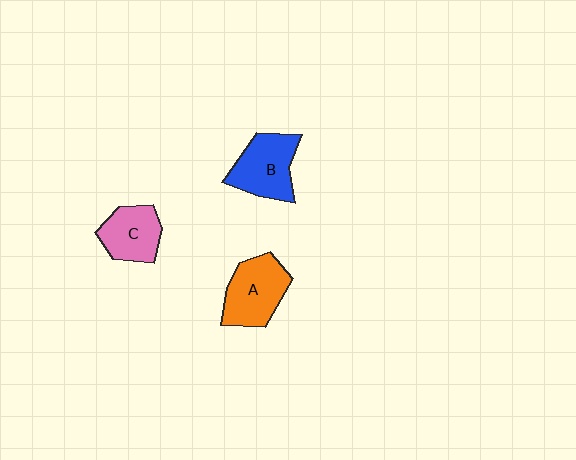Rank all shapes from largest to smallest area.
From largest to smallest: A (orange), B (blue), C (pink).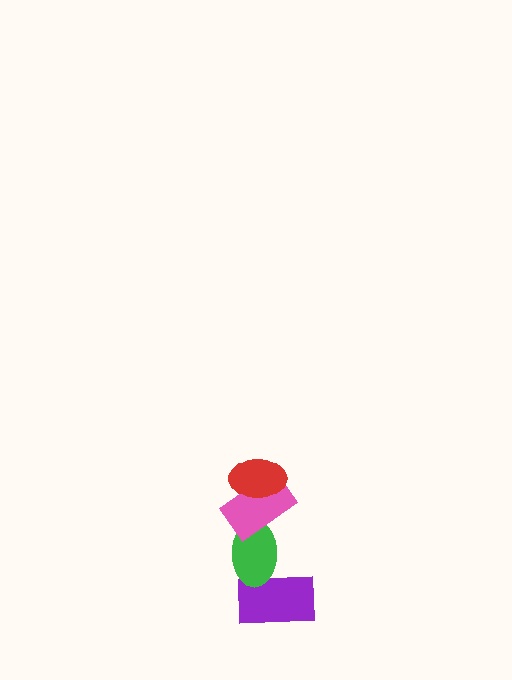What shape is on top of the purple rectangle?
The green ellipse is on top of the purple rectangle.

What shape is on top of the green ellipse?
The pink rectangle is on top of the green ellipse.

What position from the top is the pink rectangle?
The pink rectangle is 2nd from the top.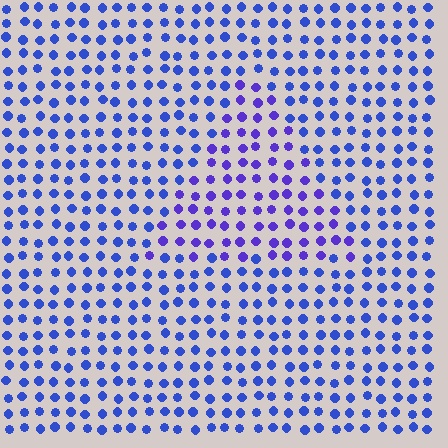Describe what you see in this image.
The image is filled with small blue elements in a uniform arrangement. A triangle-shaped region is visible where the elements are tinted to a slightly different hue, forming a subtle color boundary.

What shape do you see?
I see a triangle.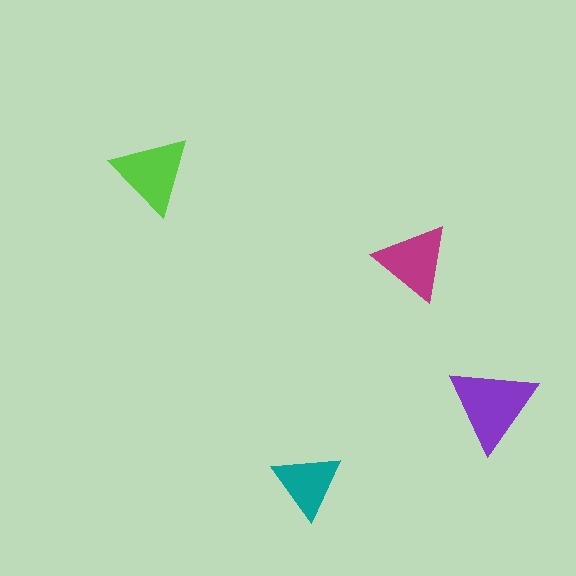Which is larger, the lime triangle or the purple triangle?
The purple one.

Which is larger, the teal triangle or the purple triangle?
The purple one.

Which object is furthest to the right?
The purple triangle is rightmost.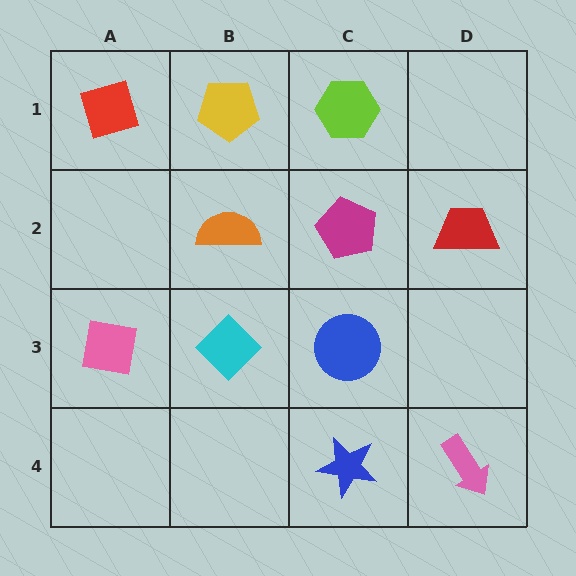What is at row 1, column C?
A lime hexagon.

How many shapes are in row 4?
2 shapes.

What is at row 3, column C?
A blue circle.